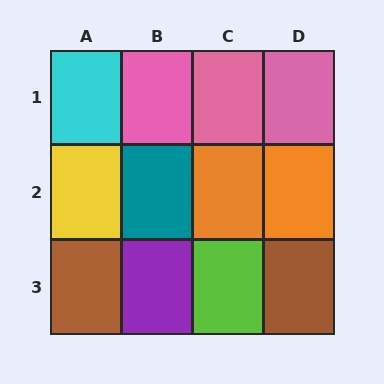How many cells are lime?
1 cell is lime.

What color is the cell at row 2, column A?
Yellow.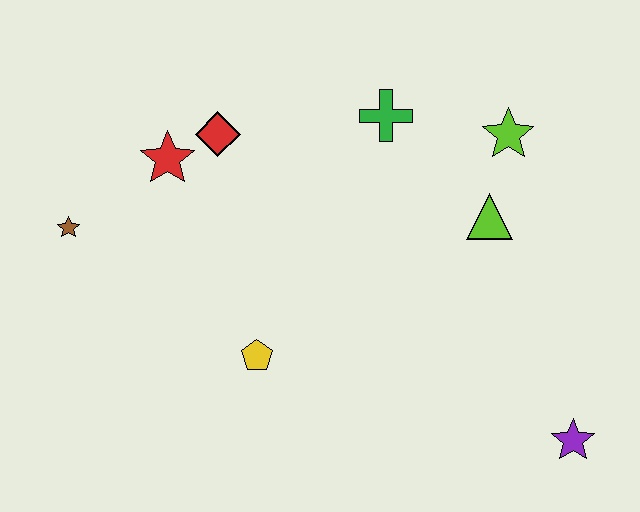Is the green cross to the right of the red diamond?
Yes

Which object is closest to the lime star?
The lime triangle is closest to the lime star.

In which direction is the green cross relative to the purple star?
The green cross is above the purple star.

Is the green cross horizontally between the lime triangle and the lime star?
No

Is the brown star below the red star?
Yes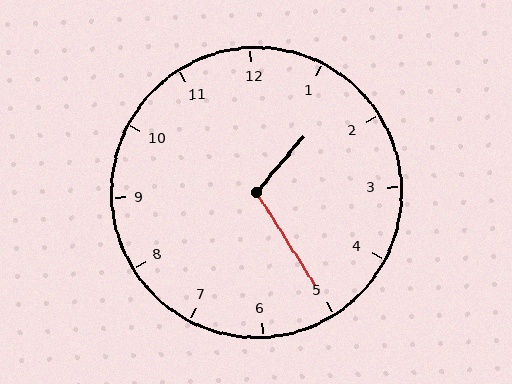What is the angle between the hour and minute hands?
Approximately 108 degrees.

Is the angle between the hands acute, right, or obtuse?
It is obtuse.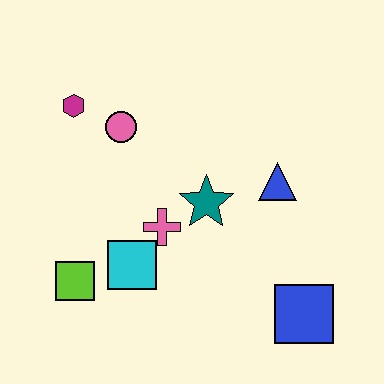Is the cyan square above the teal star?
No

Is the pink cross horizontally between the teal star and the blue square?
No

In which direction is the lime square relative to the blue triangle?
The lime square is to the left of the blue triangle.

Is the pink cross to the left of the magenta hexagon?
No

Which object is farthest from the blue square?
The magenta hexagon is farthest from the blue square.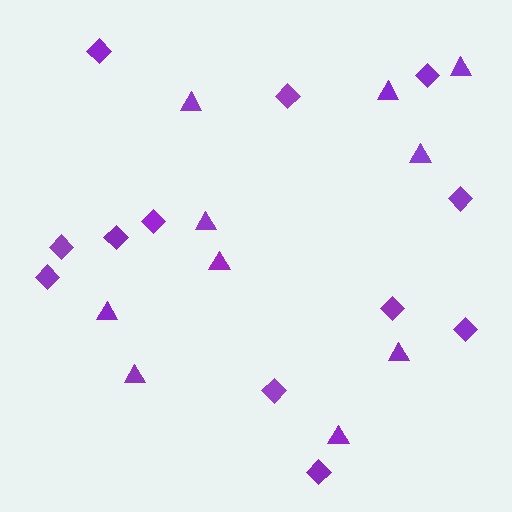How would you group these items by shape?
There are 2 groups: one group of diamonds (12) and one group of triangles (10).